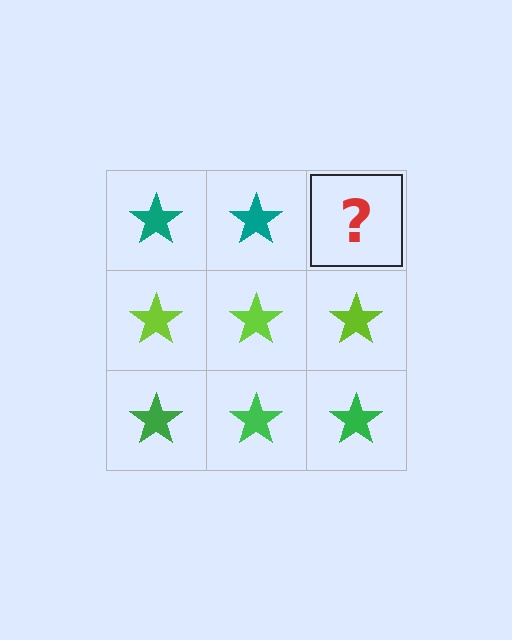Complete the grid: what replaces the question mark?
The question mark should be replaced with a teal star.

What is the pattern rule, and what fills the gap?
The rule is that each row has a consistent color. The gap should be filled with a teal star.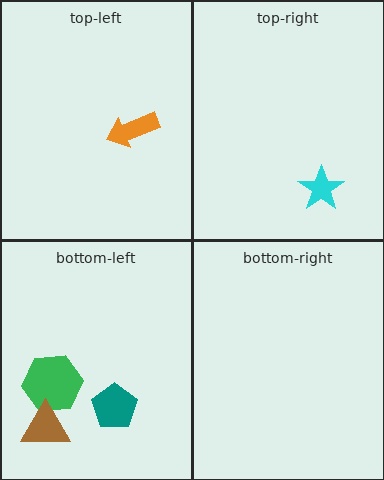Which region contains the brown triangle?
The bottom-left region.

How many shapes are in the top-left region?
1.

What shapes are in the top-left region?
The orange arrow.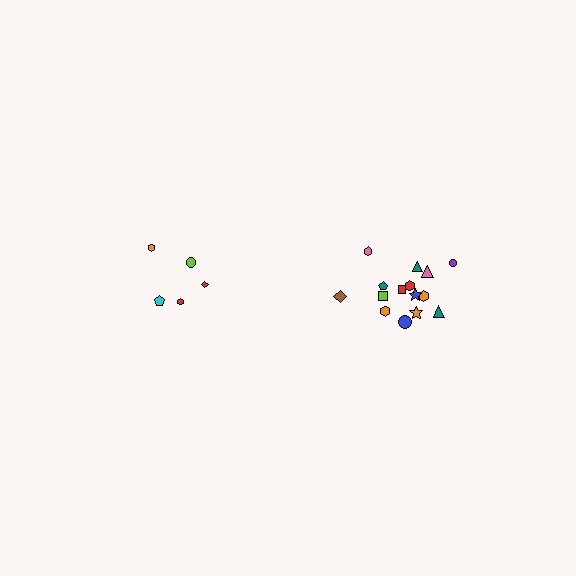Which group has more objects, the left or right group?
The right group.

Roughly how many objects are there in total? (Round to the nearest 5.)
Roughly 20 objects in total.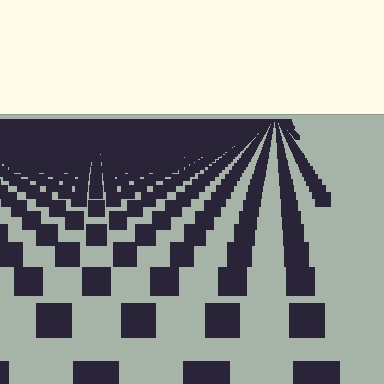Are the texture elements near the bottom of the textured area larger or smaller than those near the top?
Larger. Near the bottom, elements are closer to the viewer and appear at a bigger on-screen size.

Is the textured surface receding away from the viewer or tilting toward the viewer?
The surface is receding away from the viewer. Texture elements get smaller and denser toward the top.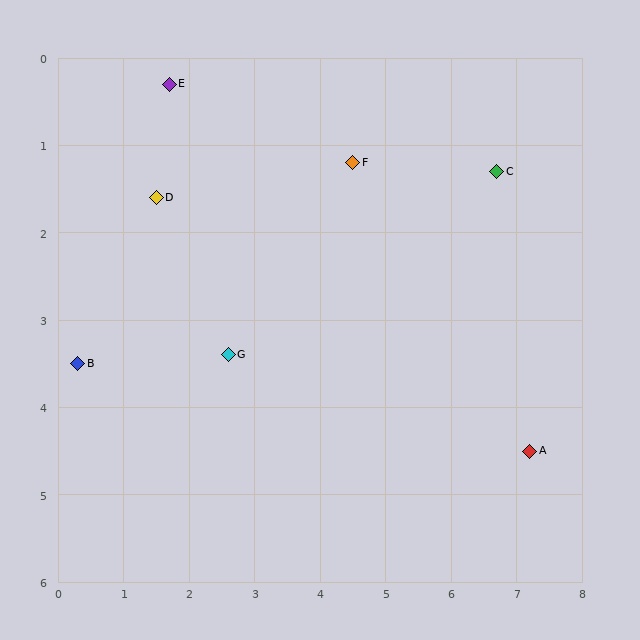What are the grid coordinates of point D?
Point D is at approximately (1.5, 1.6).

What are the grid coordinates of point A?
Point A is at approximately (7.2, 4.5).